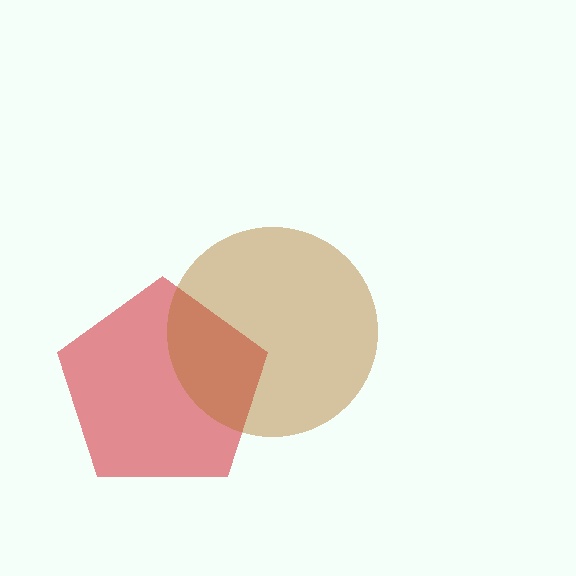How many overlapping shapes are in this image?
There are 2 overlapping shapes in the image.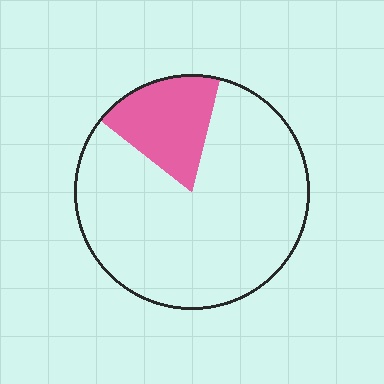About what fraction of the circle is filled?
About one fifth (1/5).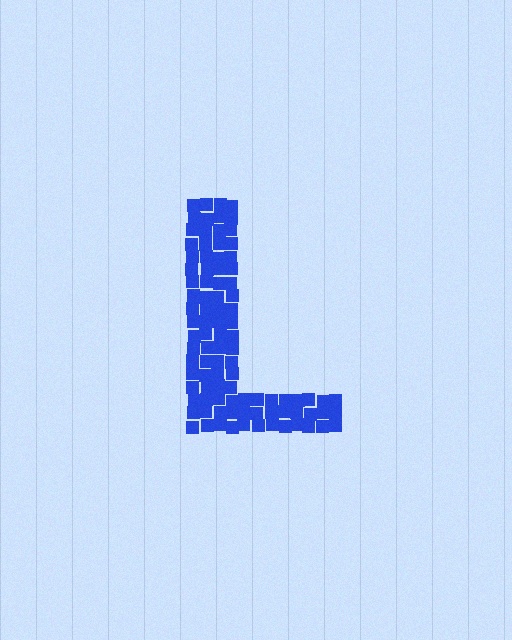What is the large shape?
The large shape is the letter L.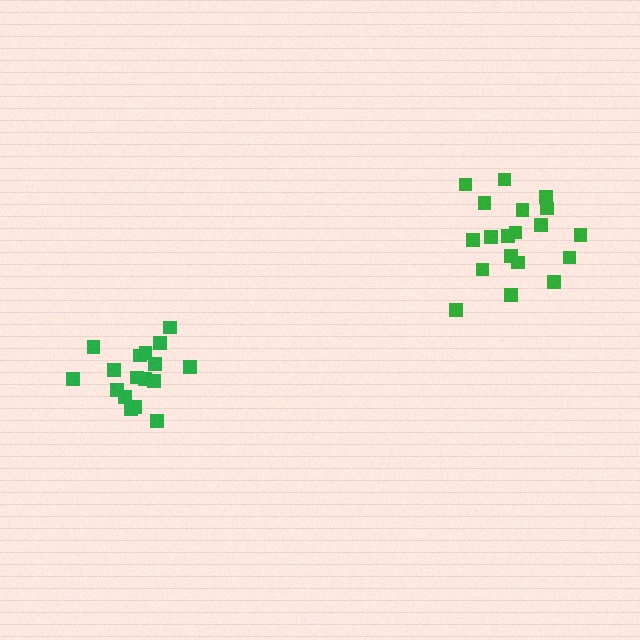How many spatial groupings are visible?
There are 2 spatial groupings.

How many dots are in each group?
Group 1: 17 dots, Group 2: 19 dots (36 total).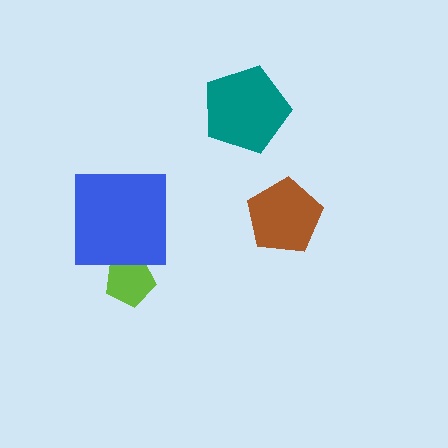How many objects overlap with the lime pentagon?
1 object overlaps with the lime pentagon.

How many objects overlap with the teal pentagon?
0 objects overlap with the teal pentagon.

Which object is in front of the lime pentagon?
The blue square is in front of the lime pentagon.